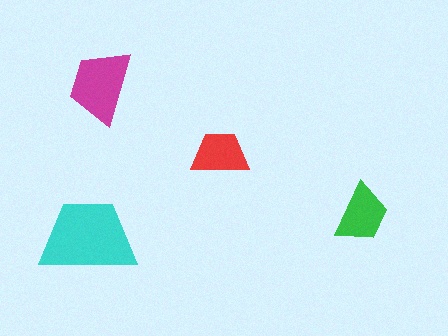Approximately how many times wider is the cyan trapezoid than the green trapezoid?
About 1.5 times wider.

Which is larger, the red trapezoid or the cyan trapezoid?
The cyan one.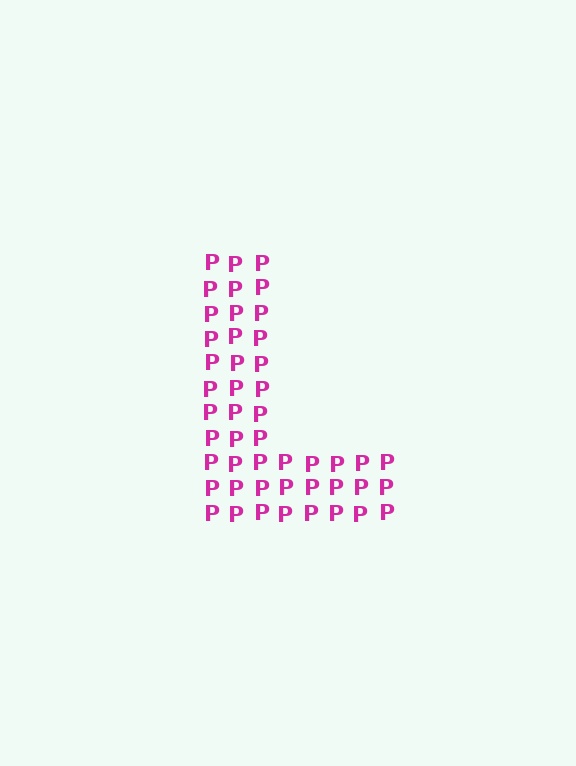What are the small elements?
The small elements are letter P's.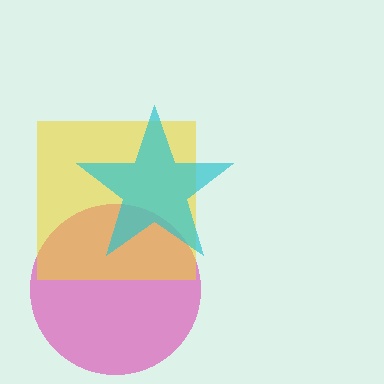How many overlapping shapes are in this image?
There are 3 overlapping shapes in the image.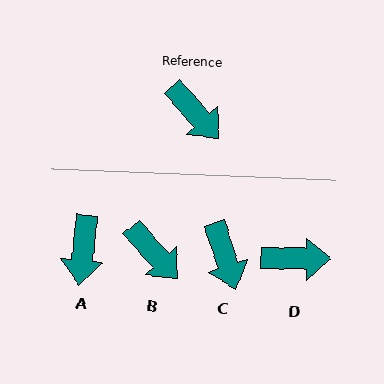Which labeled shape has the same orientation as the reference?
B.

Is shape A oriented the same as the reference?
No, it is off by about 48 degrees.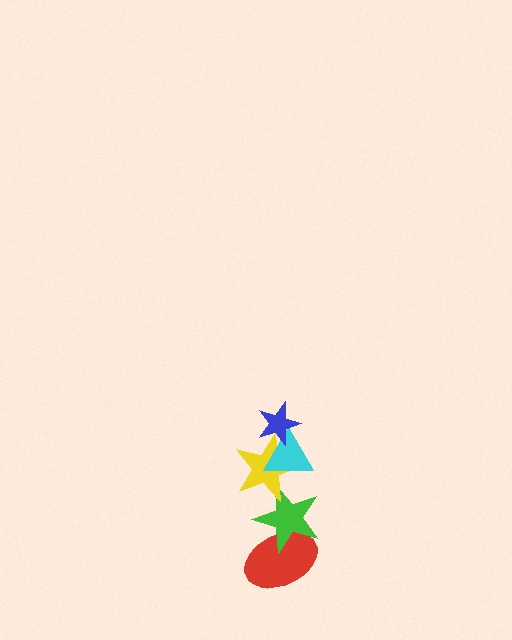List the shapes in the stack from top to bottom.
From top to bottom: the blue star, the cyan triangle, the yellow star, the green star, the red ellipse.